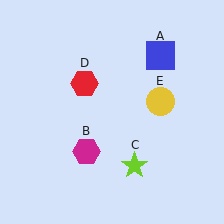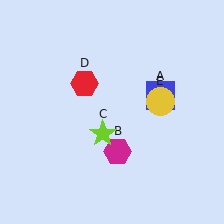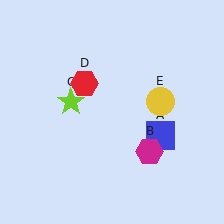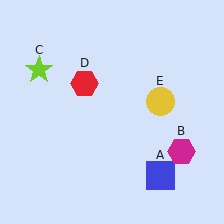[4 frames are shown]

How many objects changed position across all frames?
3 objects changed position: blue square (object A), magenta hexagon (object B), lime star (object C).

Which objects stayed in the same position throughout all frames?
Red hexagon (object D) and yellow circle (object E) remained stationary.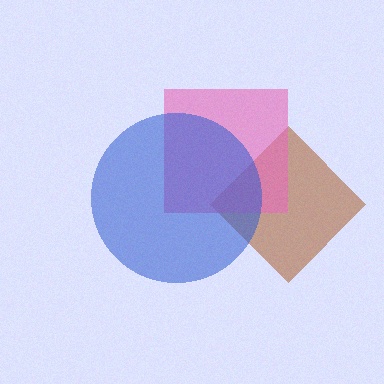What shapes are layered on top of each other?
The layered shapes are: a brown diamond, a pink square, a blue circle.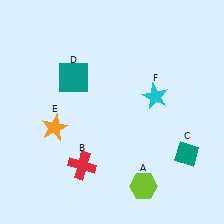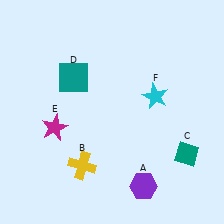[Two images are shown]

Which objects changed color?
A changed from lime to purple. B changed from red to yellow. E changed from orange to magenta.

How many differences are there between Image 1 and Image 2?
There are 3 differences between the two images.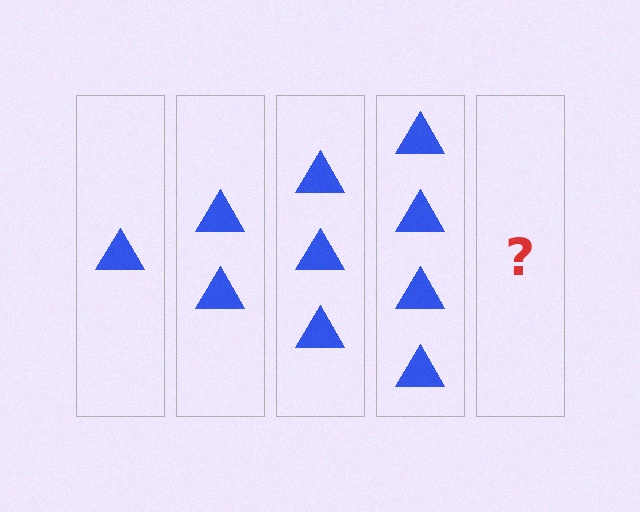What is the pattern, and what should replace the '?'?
The pattern is that each step adds one more triangle. The '?' should be 5 triangles.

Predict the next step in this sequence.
The next step is 5 triangles.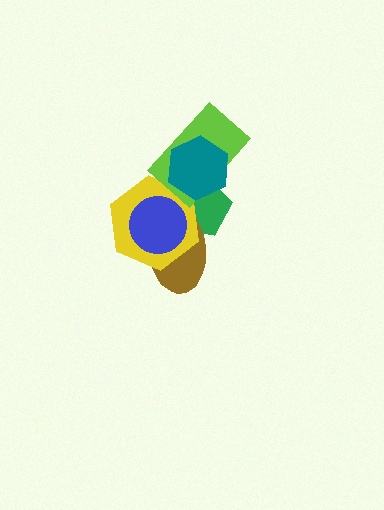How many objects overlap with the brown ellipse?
3 objects overlap with the brown ellipse.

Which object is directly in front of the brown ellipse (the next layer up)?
The yellow hexagon is directly in front of the brown ellipse.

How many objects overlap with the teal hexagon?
3 objects overlap with the teal hexagon.